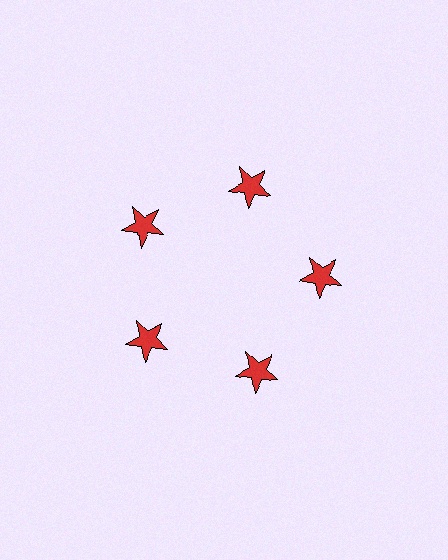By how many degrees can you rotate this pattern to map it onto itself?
The pattern maps onto itself every 72 degrees of rotation.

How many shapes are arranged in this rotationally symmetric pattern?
There are 5 shapes, arranged in 5 groups of 1.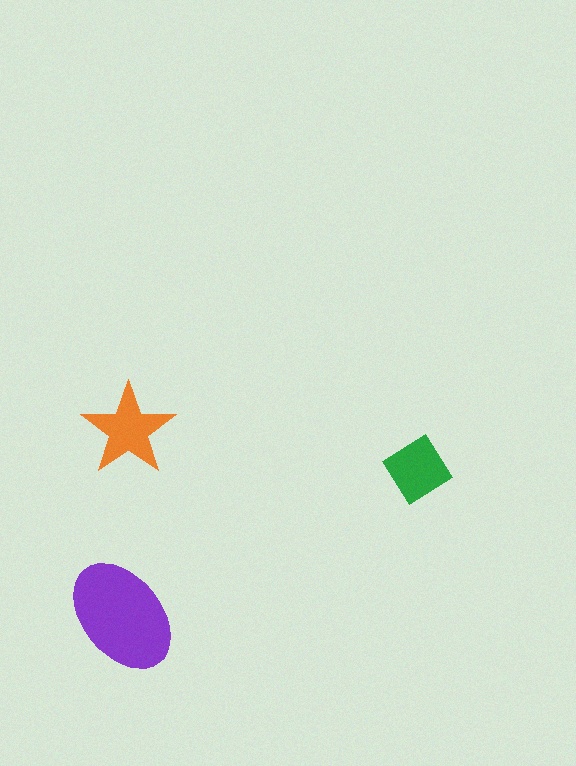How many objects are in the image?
There are 3 objects in the image.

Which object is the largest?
The purple ellipse.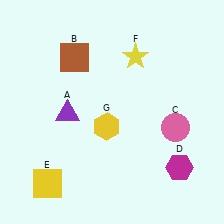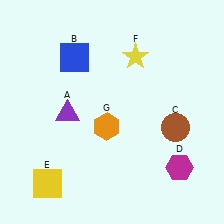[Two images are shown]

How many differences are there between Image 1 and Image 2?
There are 3 differences between the two images.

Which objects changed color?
B changed from brown to blue. C changed from pink to brown. G changed from yellow to orange.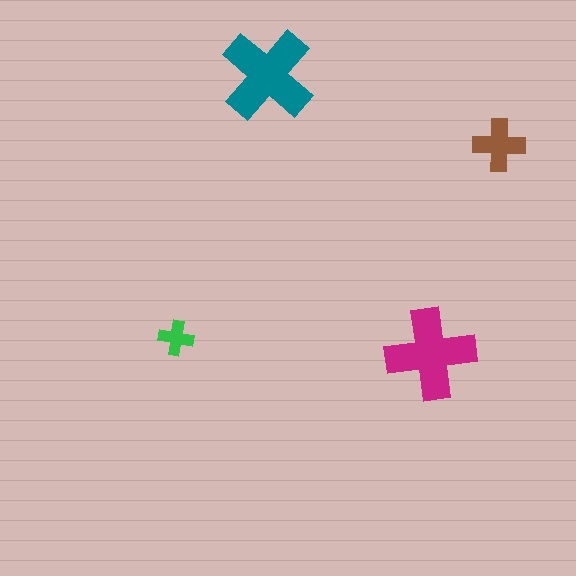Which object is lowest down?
The magenta cross is bottommost.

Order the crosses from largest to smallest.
the teal one, the magenta one, the brown one, the green one.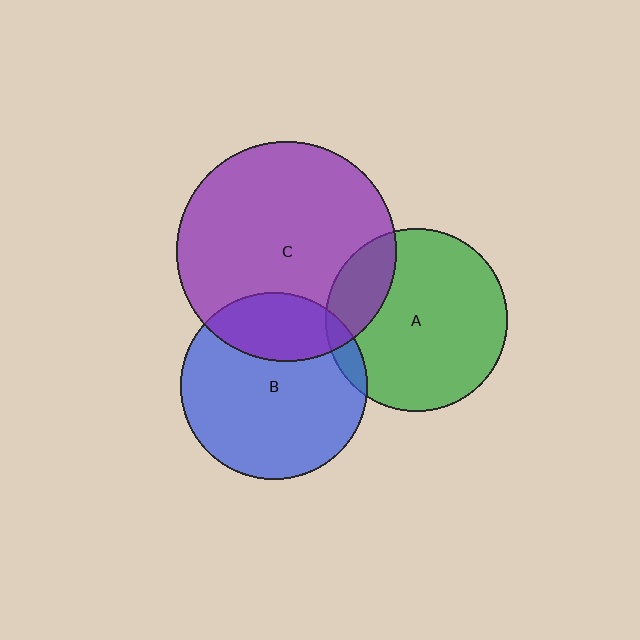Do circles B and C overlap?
Yes.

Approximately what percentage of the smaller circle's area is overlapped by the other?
Approximately 25%.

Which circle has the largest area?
Circle C (purple).